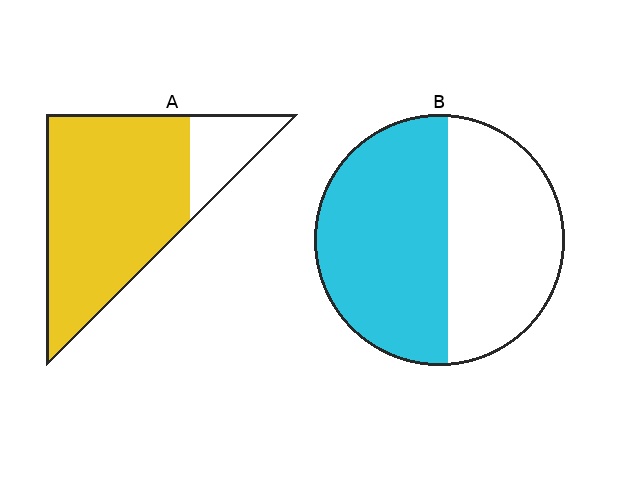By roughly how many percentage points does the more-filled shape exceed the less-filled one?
By roughly 25 percentage points (A over B).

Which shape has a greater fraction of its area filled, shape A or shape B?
Shape A.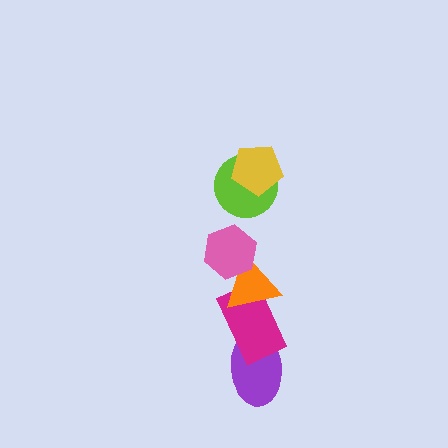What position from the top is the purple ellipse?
The purple ellipse is 6th from the top.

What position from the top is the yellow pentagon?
The yellow pentagon is 1st from the top.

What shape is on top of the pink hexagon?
The lime circle is on top of the pink hexagon.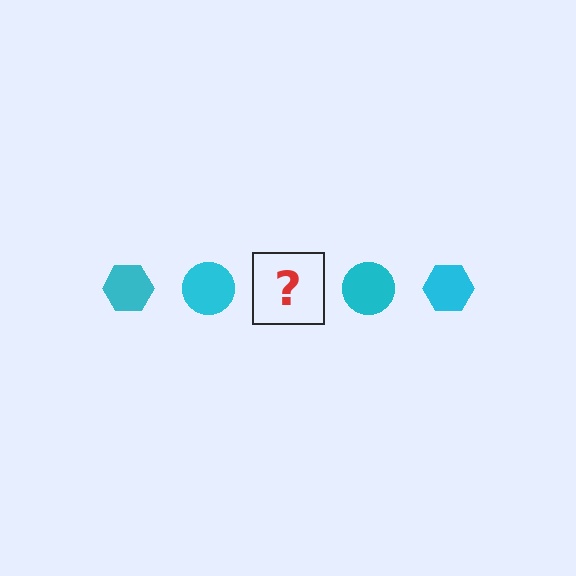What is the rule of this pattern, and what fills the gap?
The rule is that the pattern cycles through hexagon, circle shapes in cyan. The gap should be filled with a cyan hexagon.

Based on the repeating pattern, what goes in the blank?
The blank should be a cyan hexagon.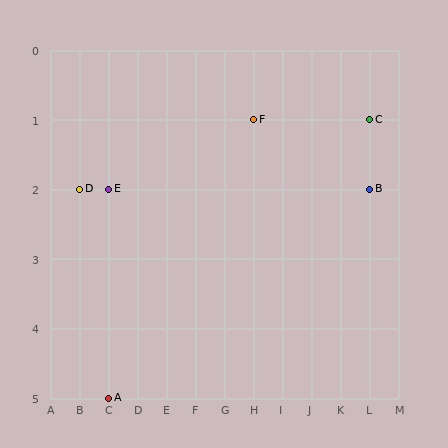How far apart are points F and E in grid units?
Points F and E are 5 columns and 1 row apart (about 5.1 grid units diagonally).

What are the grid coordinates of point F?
Point F is at grid coordinates (H, 1).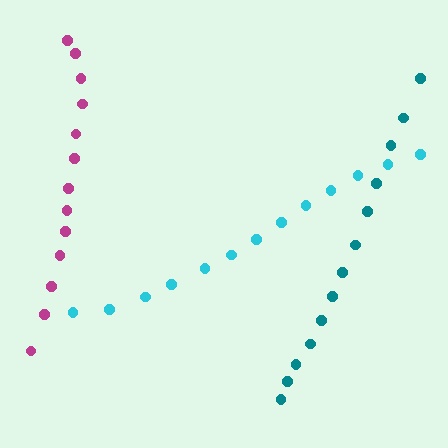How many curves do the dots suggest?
There are 3 distinct paths.